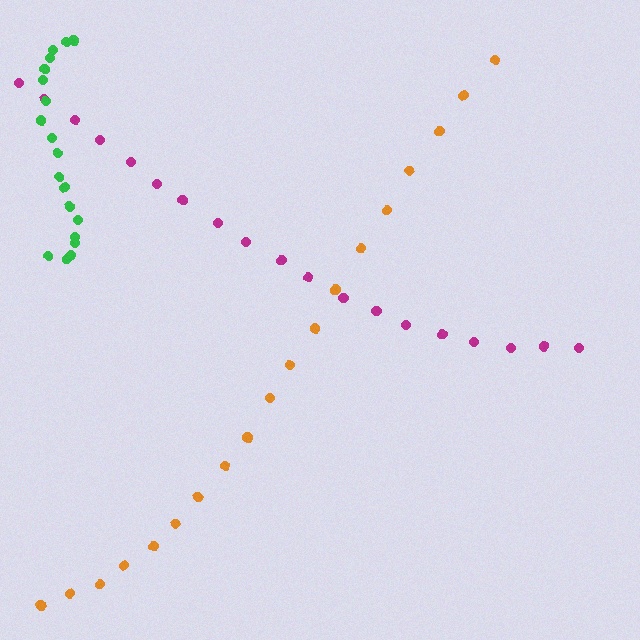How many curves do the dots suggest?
There are 3 distinct paths.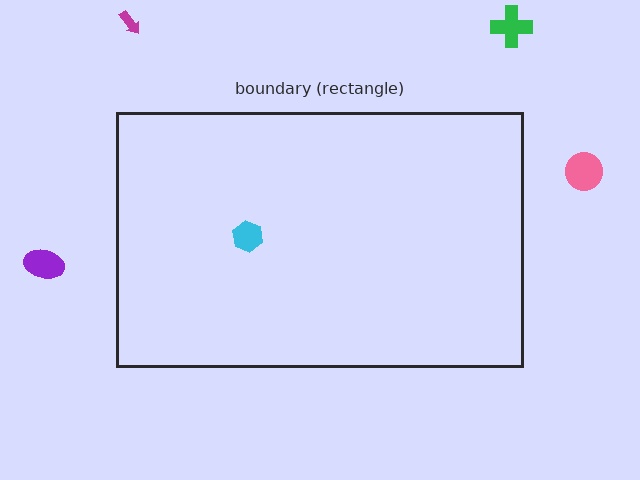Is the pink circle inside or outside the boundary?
Outside.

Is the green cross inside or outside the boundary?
Outside.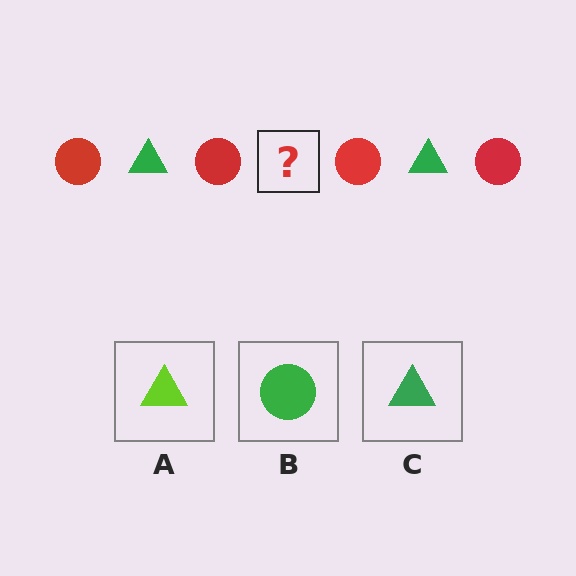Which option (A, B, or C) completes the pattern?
C.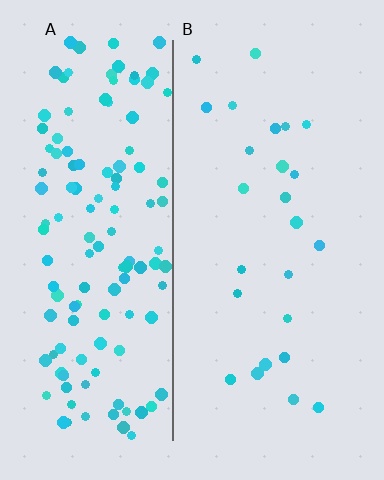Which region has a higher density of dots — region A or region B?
A (the left).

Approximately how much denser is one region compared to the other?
Approximately 5.2× — region A over region B.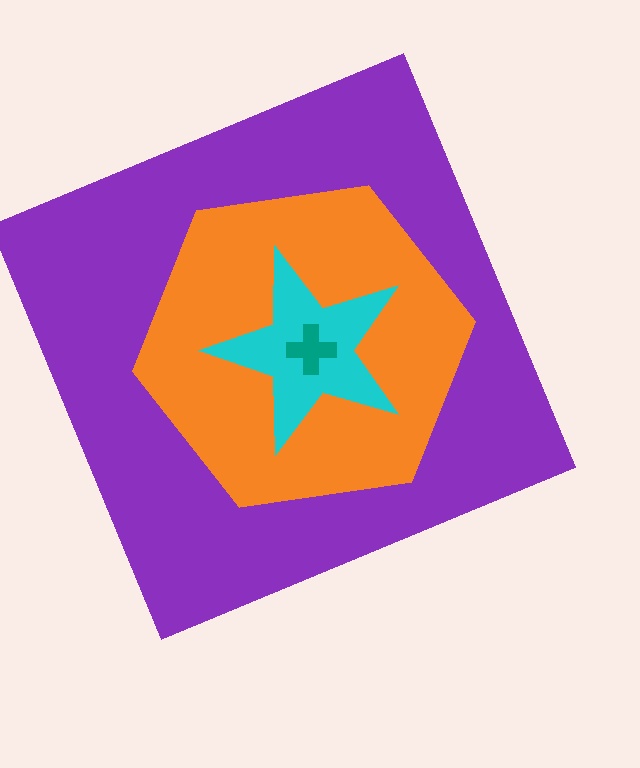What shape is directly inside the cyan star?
The teal cross.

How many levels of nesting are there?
4.